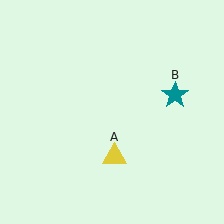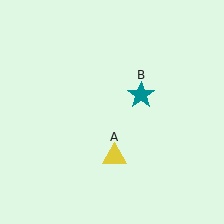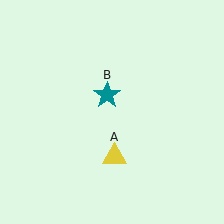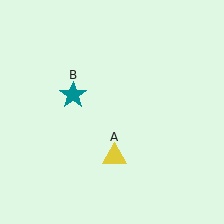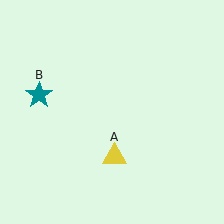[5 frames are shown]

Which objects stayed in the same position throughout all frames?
Yellow triangle (object A) remained stationary.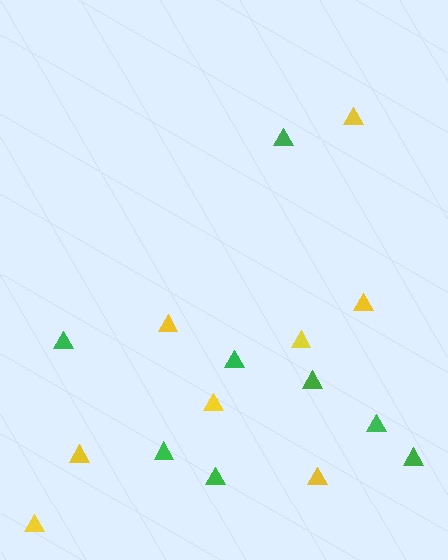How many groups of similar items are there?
There are 2 groups: one group of yellow triangles (8) and one group of green triangles (8).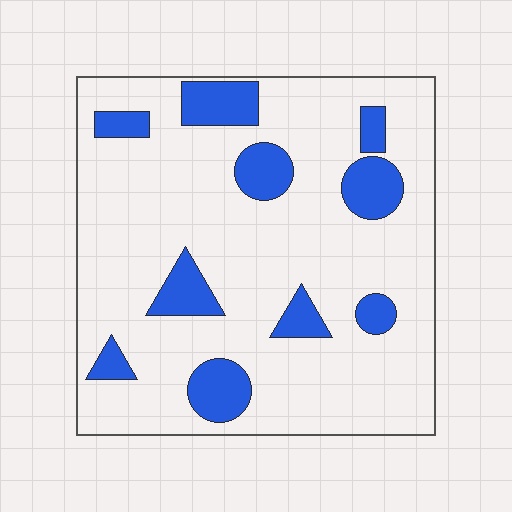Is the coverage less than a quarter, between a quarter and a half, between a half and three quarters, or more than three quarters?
Less than a quarter.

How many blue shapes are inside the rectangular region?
10.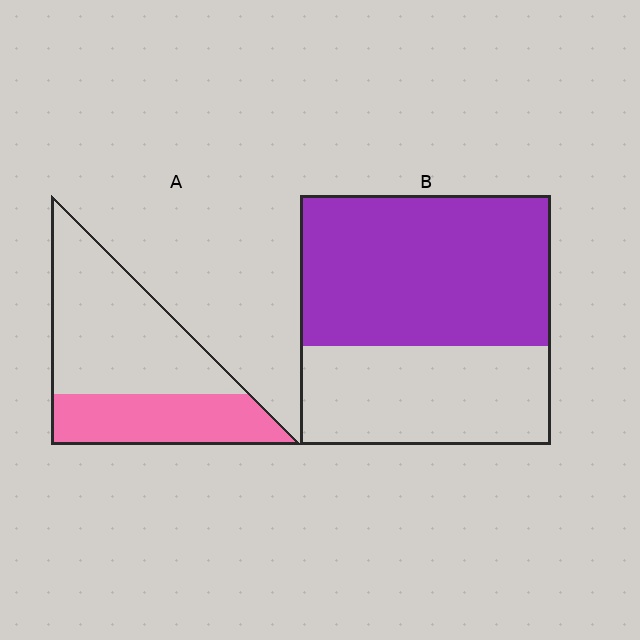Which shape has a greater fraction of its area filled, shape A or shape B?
Shape B.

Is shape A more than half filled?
No.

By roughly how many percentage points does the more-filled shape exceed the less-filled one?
By roughly 25 percentage points (B over A).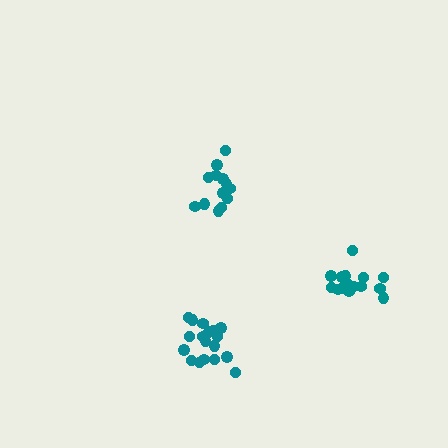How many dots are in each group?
Group 1: 13 dots, Group 2: 16 dots, Group 3: 19 dots (48 total).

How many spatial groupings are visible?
There are 3 spatial groupings.